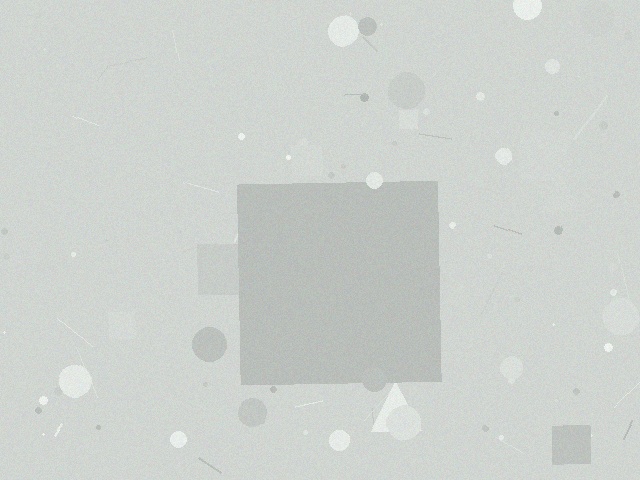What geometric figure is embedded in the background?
A square is embedded in the background.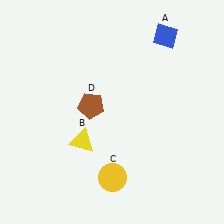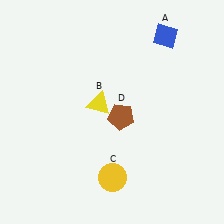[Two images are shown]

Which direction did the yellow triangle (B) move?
The yellow triangle (B) moved up.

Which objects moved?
The objects that moved are: the yellow triangle (B), the brown pentagon (D).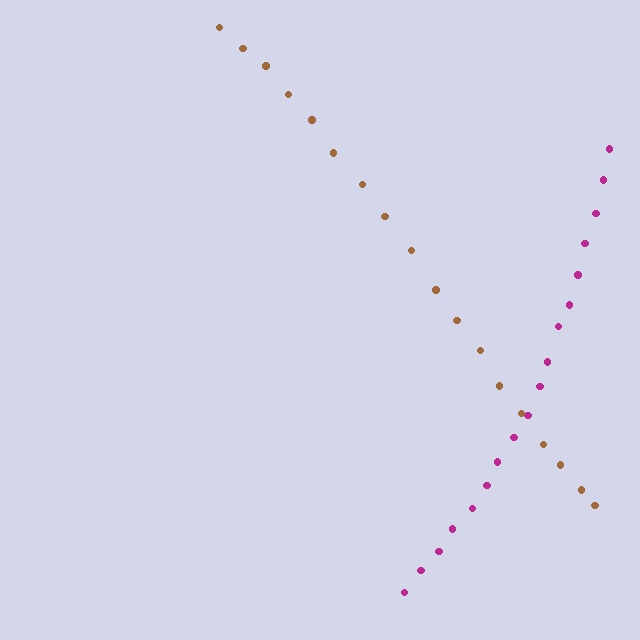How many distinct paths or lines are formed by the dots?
There are 2 distinct paths.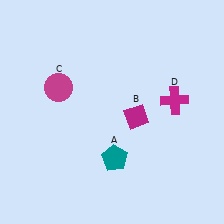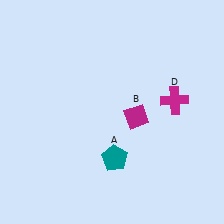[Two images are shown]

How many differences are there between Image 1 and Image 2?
There is 1 difference between the two images.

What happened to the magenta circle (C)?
The magenta circle (C) was removed in Image 2. It was in the top-left area of Image 1.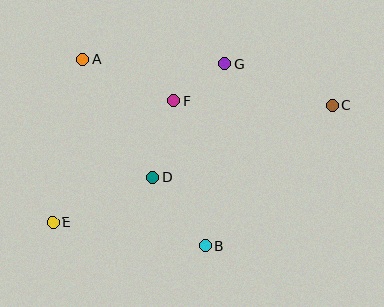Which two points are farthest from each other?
Points C and E are farthest from each other.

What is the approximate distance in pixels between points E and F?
The distance between E and F is approximately 171 pixels.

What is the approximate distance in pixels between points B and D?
The distance between B and D is approximately 86 pixels.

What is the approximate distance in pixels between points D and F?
The distance between D and F is approximately 79 pixels.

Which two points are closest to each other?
Points F and G are closest to each other.